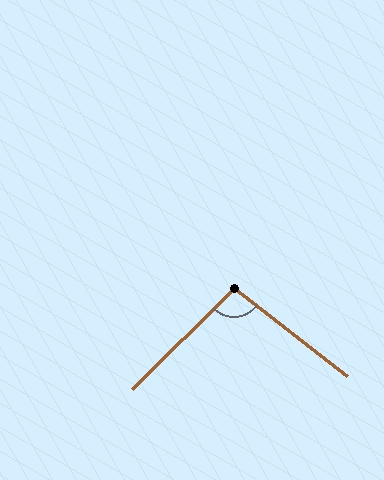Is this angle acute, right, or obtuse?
It is obtuse.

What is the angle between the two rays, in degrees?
Approximately 97 degrees.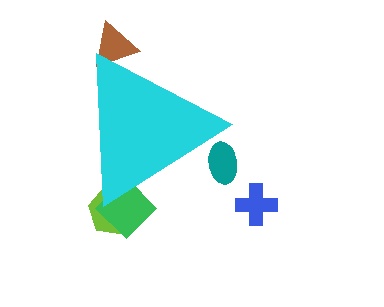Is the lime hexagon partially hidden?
Yes, the lime hexagon is partially hidden behind the cyan triangle.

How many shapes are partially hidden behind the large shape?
4 shapes are partially hidden.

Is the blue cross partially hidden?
No, the blue cross is fully visible.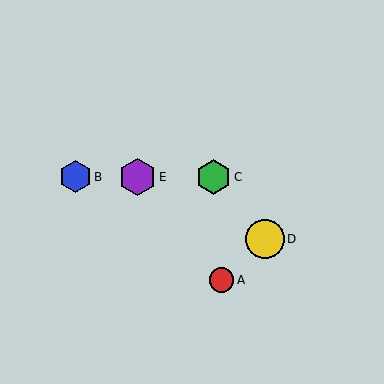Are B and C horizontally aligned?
Yes, both are at y≈177.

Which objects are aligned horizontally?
Objects B, C, E are aligned horizontally.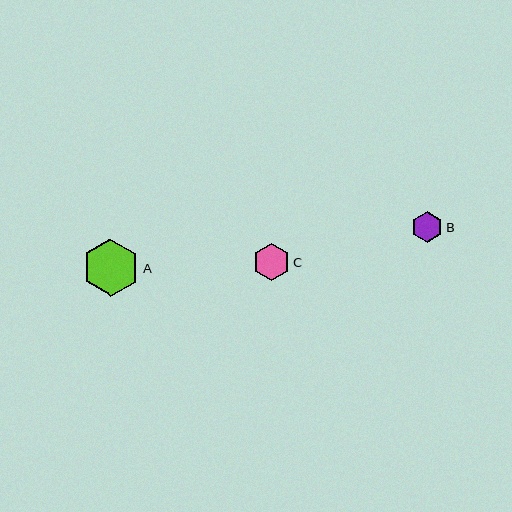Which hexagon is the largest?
Hexagon A is the largest with a size of approximately 58 pixels.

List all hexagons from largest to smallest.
From largest to smallest: A, C, B.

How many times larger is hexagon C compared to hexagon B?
Hexagon C is approximately 1.2 times the size of hexagon B.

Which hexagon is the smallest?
Hexagon B is the smallest with a size of approximately 31 pixels.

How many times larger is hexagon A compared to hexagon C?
Hexagon A is approximately 1.5 times the size of hexagon C.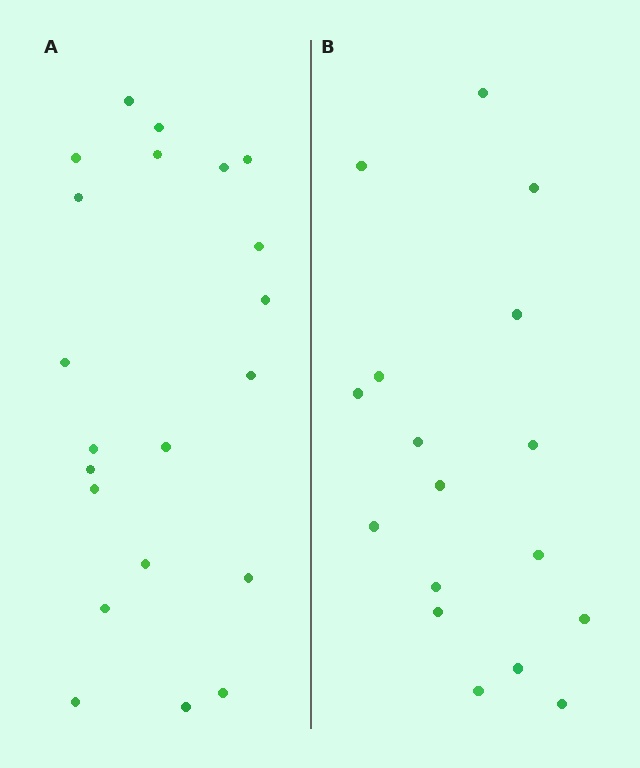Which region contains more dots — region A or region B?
Region A (the left region) has more dots.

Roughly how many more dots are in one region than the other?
Region A has about 4 more dots than region B.